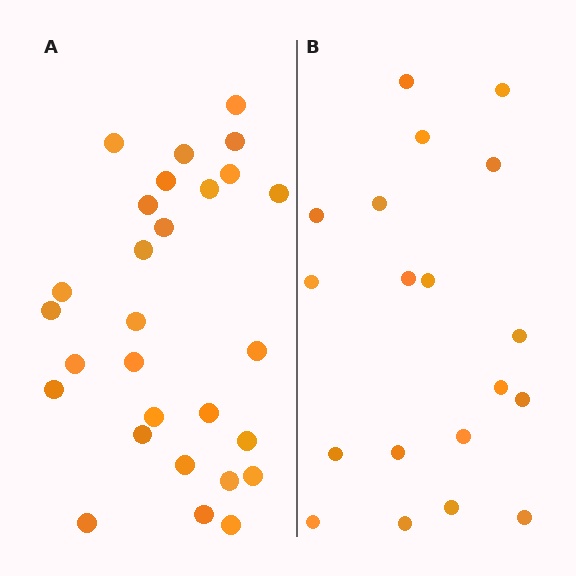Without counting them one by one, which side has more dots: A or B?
Region A (the left region) has more dots.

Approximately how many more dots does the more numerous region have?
Region A has roughly 8 or so more dots than region B.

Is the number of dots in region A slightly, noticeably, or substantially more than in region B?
Region A has substantially more. The ratio is roughly 1.5 to 1.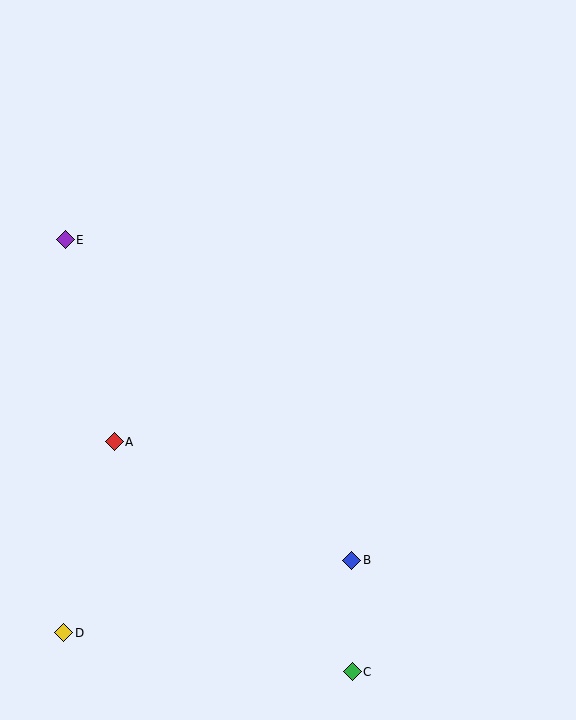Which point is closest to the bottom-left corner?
Point D is closest to the bottom-left corner.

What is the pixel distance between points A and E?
The distance between A and E is 208 pixels.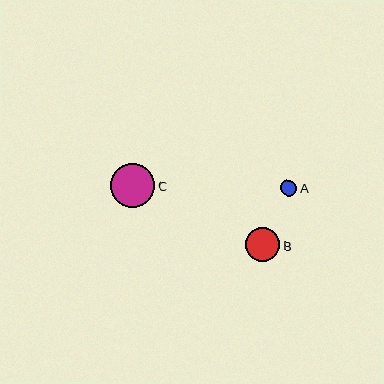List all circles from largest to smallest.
From largest to smallest: C, B, A.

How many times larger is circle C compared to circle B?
Circle C is approximately 1.3 times the size of circle B.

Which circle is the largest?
Circle C is the largest with a size of approximately 44 pixels.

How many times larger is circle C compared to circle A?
Circle C is approximately 2.7 times the size of circle A.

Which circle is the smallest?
Circle A is the smallest with a size of approximately 16 pixels.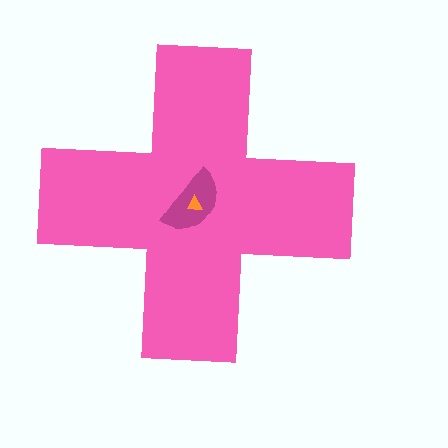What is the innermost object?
The orange triangle.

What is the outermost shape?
The pink cross.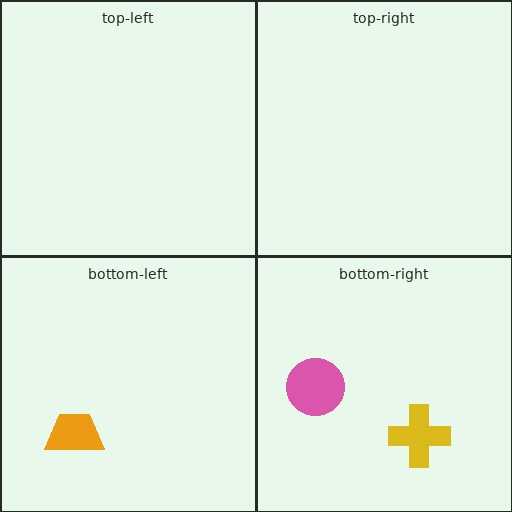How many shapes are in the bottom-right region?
2.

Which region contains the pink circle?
The bottom-right region.